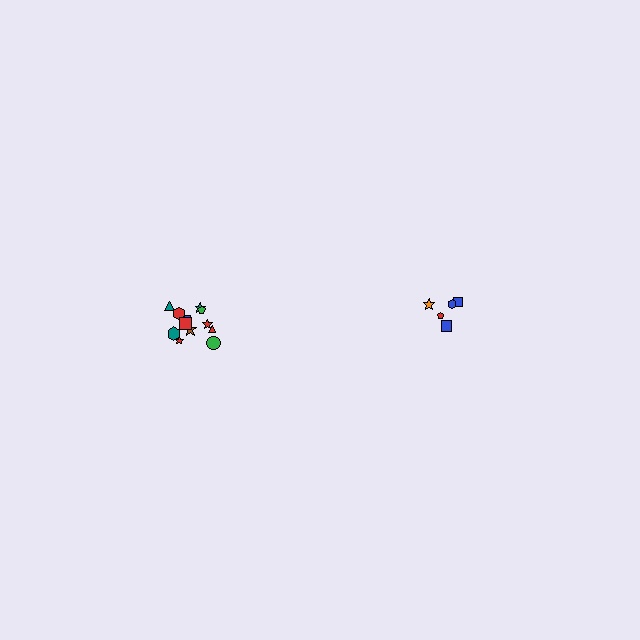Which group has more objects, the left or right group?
The left group.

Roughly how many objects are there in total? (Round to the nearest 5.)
Roughly 15 objects in total.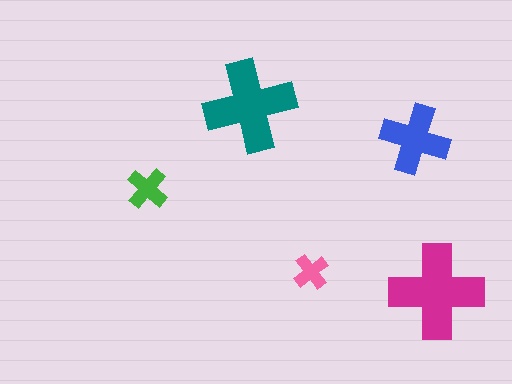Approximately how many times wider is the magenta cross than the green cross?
About 2.5 times wider.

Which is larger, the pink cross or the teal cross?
The teal one.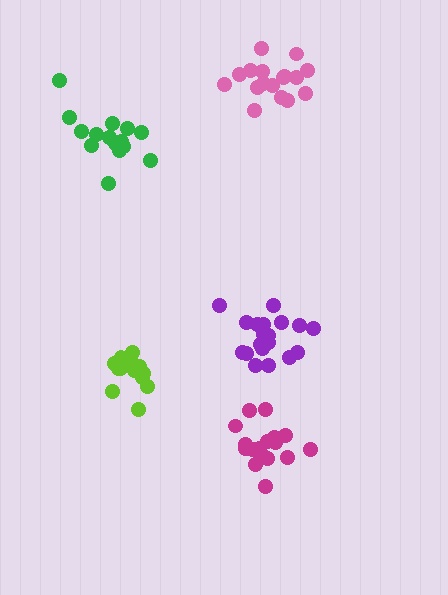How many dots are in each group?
Group 1: 19 dots, Group 2: 16 dots, Group 3: 17 dots, Group 4: 14 dots, Group 5: 17 dots (83 total).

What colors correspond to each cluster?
The clusters are colored: purple, green, pink, lime, magenta.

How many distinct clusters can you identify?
There are 5 distinct clusters.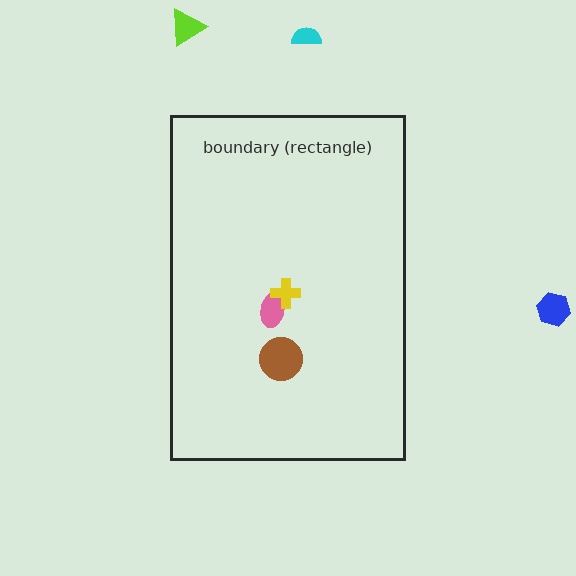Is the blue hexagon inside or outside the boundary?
Outside.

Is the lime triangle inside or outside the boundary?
Outside.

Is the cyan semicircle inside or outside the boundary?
Outside.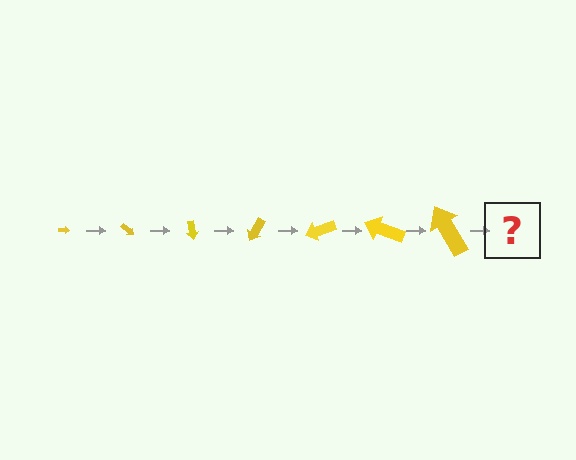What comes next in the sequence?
The next element should be an arrow, larger than the previous one and rotated 280 degrees from the start.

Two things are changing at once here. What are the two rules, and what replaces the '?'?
The two rules are that the arrow grows larger each step and it rotates 40 degrees each step. The '?' should be an arrow, larger than the previous one and rotated 280 degrees from the start.